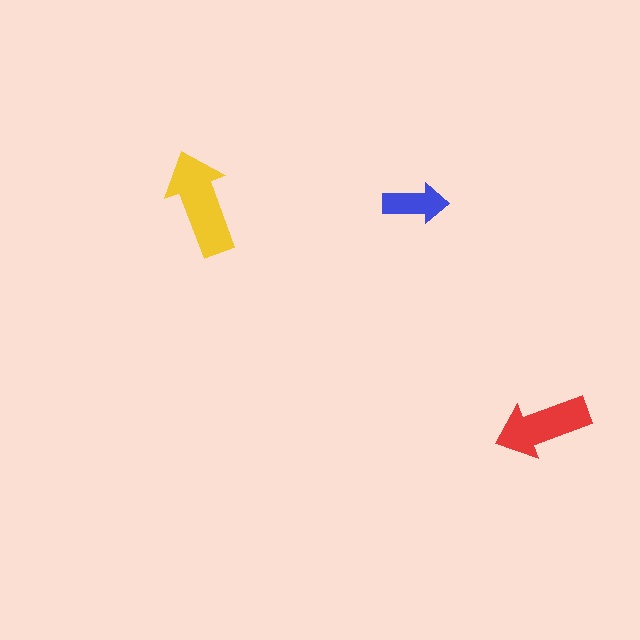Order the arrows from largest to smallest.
the yellow one, the red one, the blue one.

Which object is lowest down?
The red arrow is bottommost.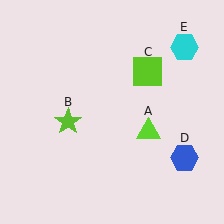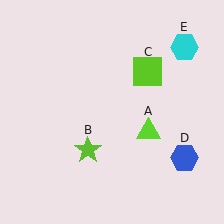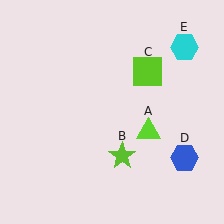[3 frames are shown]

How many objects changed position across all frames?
1 object changed position: lime star (object B).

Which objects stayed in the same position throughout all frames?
Lime triangle (object A) and lime square (object C) and blue hexagon (object D) and cyan hexagon (object E) remained stationary.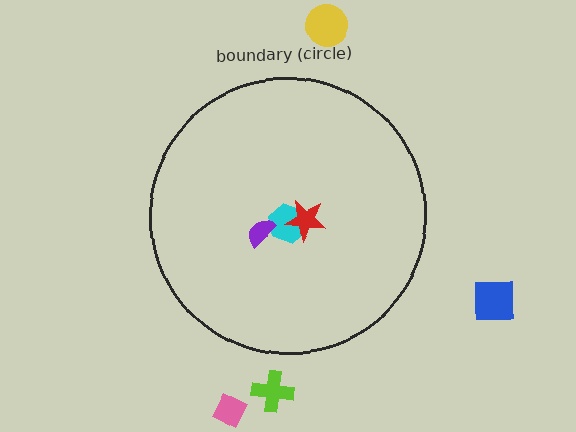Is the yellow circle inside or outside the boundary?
Outside.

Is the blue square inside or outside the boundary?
Outside.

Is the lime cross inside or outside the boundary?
Outside.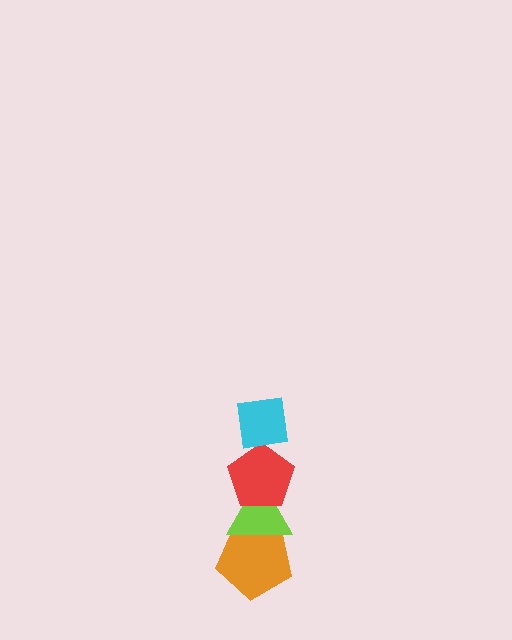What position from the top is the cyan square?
The cyan square is 1st from the top.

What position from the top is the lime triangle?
The lime triangle is 3rd from the top.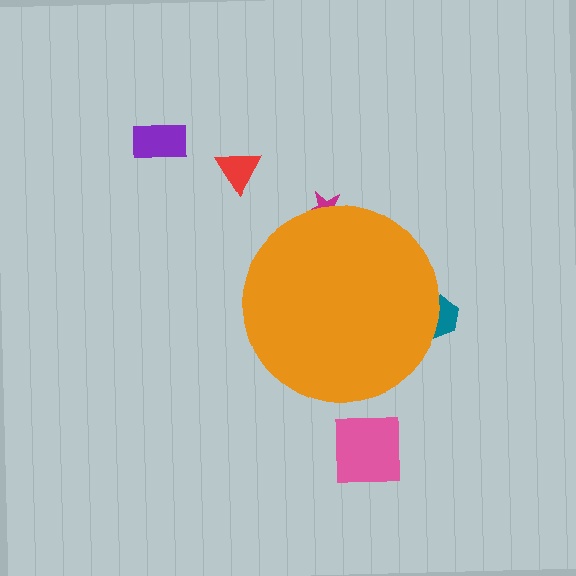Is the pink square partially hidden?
No, the pink square is fully visible.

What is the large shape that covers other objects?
An orange circle.